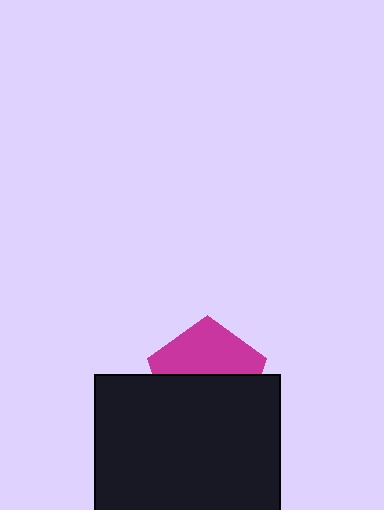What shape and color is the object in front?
The object in front is a black square.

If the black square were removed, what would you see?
You would see the complete magenta pentagon.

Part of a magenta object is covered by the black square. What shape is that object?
It is a pentagon.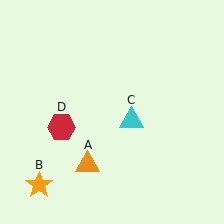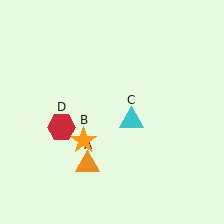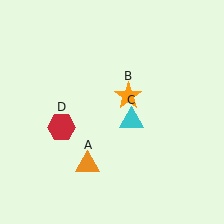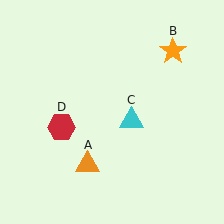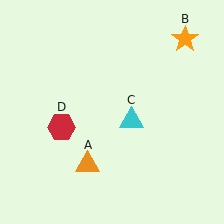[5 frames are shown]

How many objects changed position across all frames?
1 object changed position: orange star (object B).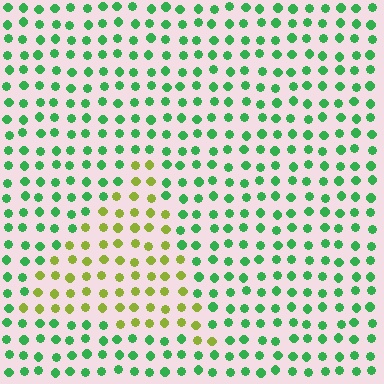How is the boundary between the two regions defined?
The boundary is defined purely by a slight shift in hue (about 55 degrees). Spacing, size, and orientation are identical on both sides.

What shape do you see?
I see a triangle.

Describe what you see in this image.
The image is filled with small green elements in a uniform arrangement. A triangle-shaped region is visible where the elements are tinted to a slightly different hue, forming a subtle color boundary.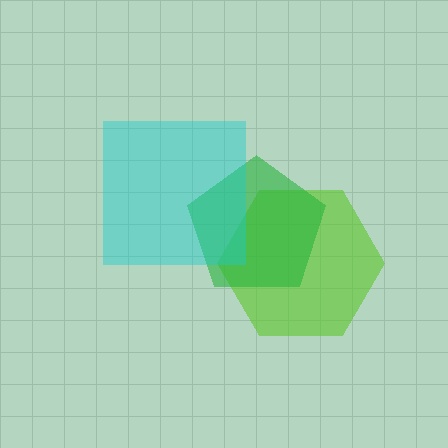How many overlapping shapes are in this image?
There are 3 overlapping shapes in the image.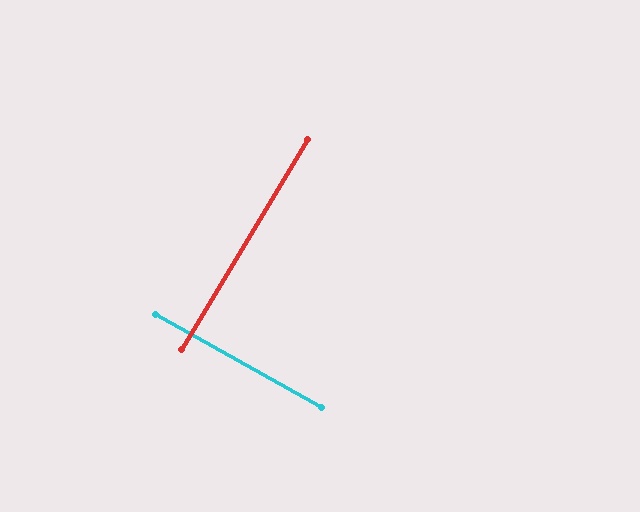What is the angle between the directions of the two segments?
Approximately 88 degrees.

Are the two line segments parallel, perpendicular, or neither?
Perpendicular — they meet at approximately 88°.